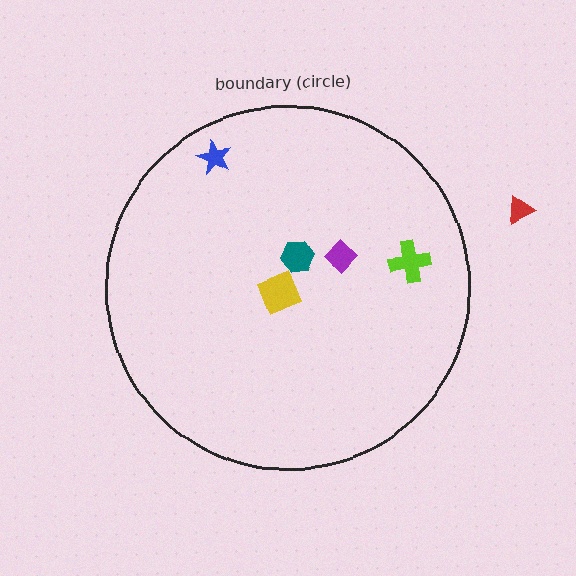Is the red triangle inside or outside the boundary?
Outside.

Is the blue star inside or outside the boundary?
Inside.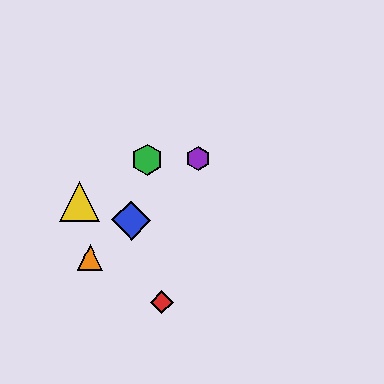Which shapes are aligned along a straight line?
The blue diamond, the purple hexagon, the orange triangle are aligned along a straight line.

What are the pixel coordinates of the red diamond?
The red diamond is at (162, 302).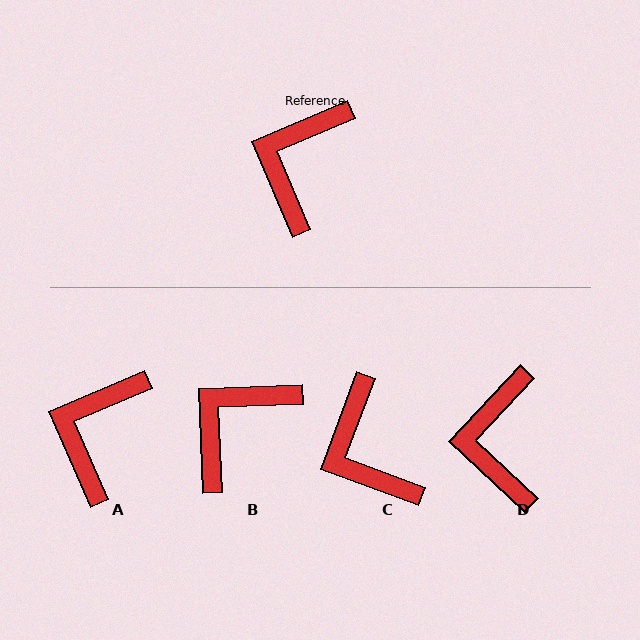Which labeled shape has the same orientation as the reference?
A.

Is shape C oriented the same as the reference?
No, it is off by about 47 degrees.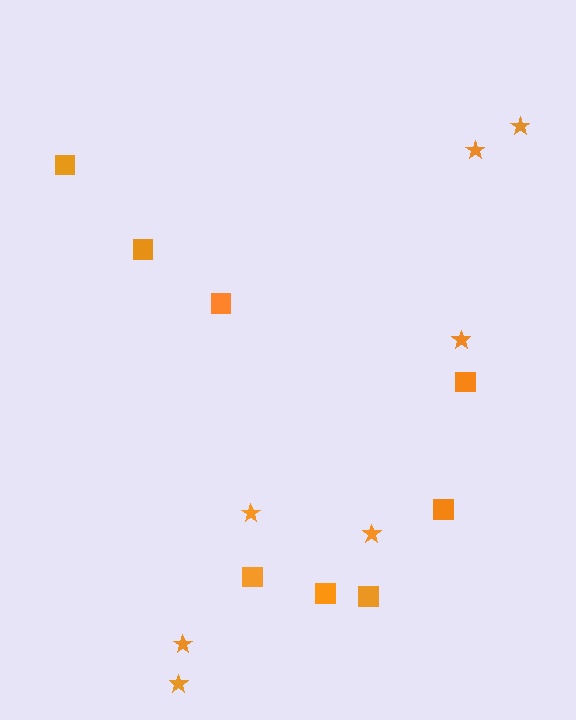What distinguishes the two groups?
There are 2 groups: one group of stars (7) and one group of squares (8).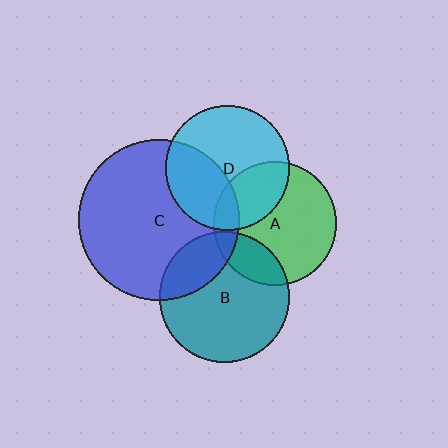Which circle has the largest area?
Circle C (blue).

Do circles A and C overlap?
Yes.